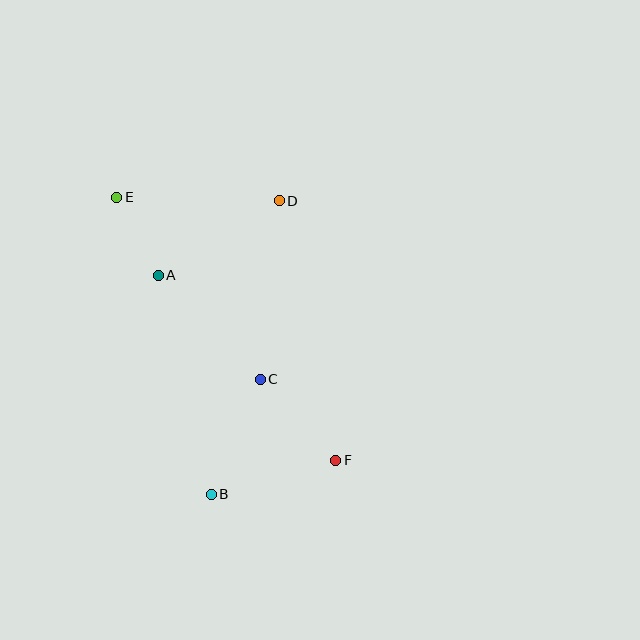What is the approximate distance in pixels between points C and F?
The distance between C and F is approximately 111 pixels.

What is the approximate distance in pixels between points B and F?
The distance between B and F is approximately 129 pixels.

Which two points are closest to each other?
Points A and E are closest to each other.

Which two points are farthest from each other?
Points E and F are farthest from each other.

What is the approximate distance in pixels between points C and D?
The distance between C and D is approximately 179 pixels.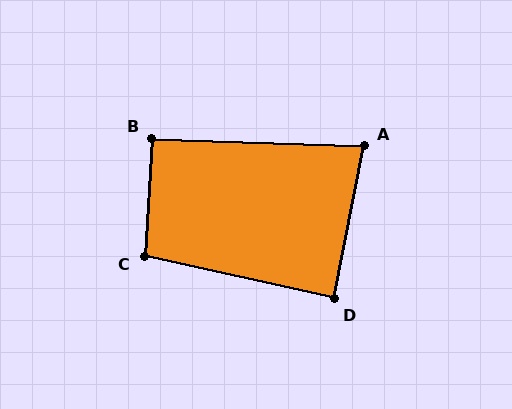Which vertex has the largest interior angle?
C, at approximately 99 degrees.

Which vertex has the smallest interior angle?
A, at approximately 81 degrees.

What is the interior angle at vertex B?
Approximately 92 degrees (approximately right).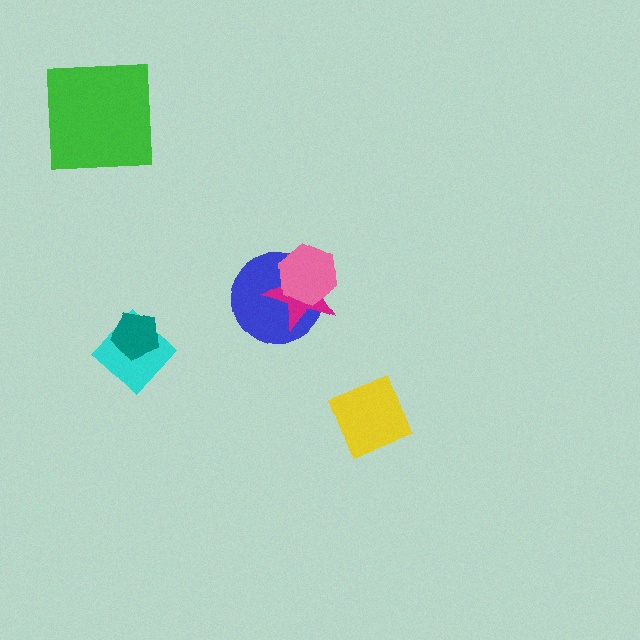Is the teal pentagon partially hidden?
No, no other shape covers it.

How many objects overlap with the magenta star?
2 objects overlap with the magenta star.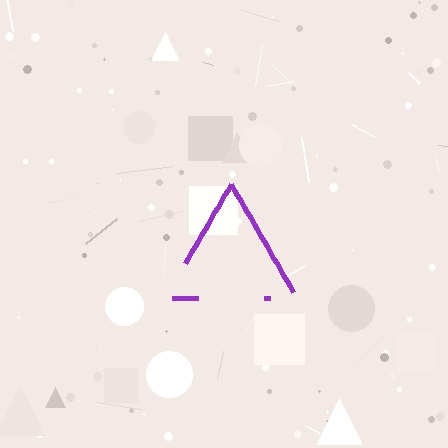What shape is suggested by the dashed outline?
The dashed outline suggests a triangle.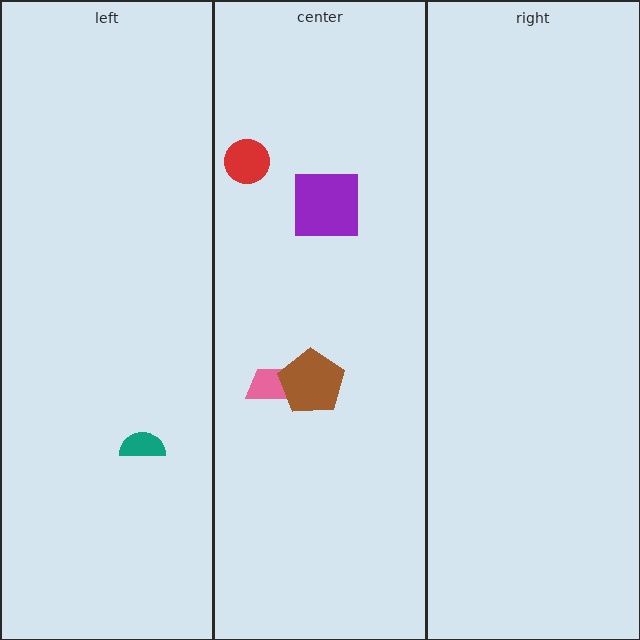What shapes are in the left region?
The teal semicircle.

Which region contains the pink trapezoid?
The center region.